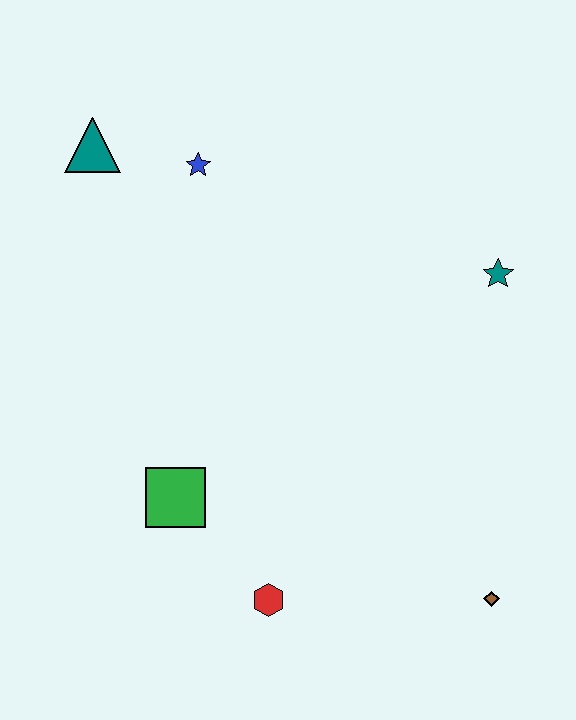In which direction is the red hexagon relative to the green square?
The red hexagon is below the green square.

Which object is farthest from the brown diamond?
The teal triangle is farthest from the brown diamond.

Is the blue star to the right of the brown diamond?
No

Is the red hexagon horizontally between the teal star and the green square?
Yes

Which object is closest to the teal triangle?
The blue star is closest to the teal triangle.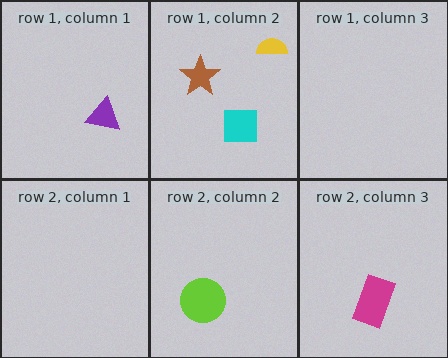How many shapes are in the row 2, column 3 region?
1.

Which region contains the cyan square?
The row 1, column 2 region.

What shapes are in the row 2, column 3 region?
The magenta rectangle.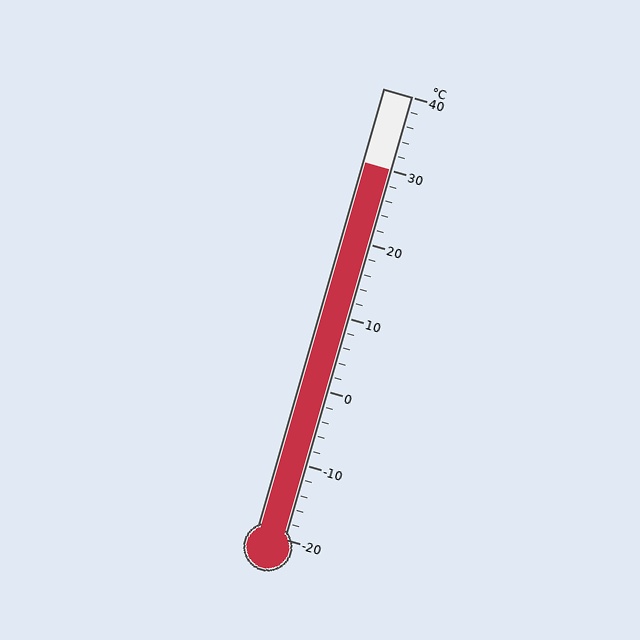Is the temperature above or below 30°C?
The temperature is at 30°C.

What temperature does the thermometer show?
The thermometer shows approximately 30°C.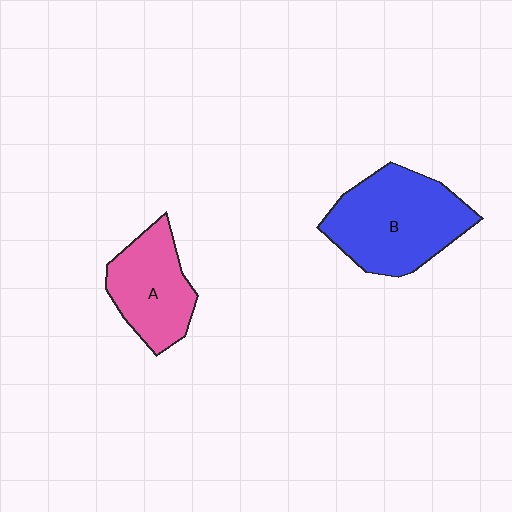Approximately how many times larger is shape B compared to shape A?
Approximately 1.5 times.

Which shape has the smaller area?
Shape A (pink).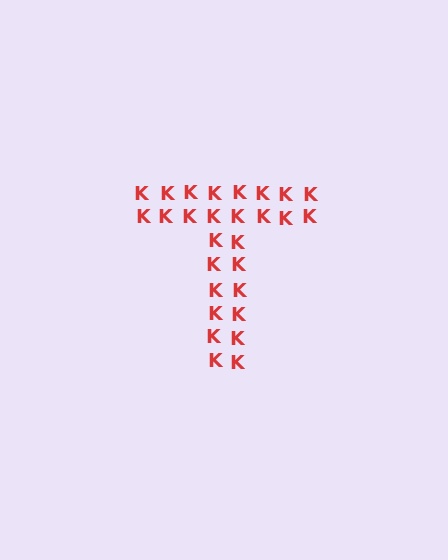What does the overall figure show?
The overall figure shows the letter T.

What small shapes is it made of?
It is made of small letter K's.